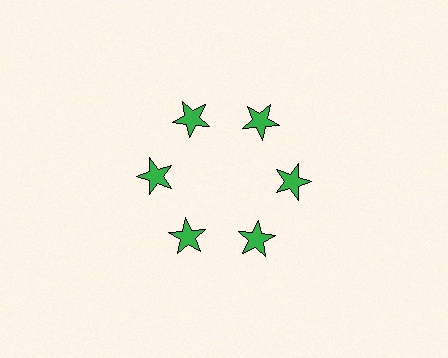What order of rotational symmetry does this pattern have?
This pattern has 6-fold rotational symmetry.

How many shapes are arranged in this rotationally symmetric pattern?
There are 6 shapes, arranged in 6 groups of 1.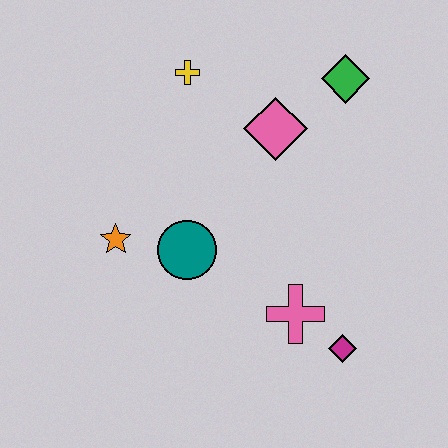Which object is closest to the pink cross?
The magenta diamond is closest to the pink cross.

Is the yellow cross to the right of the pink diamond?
No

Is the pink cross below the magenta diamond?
No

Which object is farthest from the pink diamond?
The magenta diamond is farthest from the pink diamond.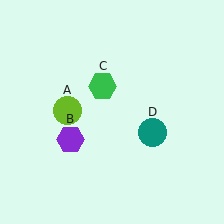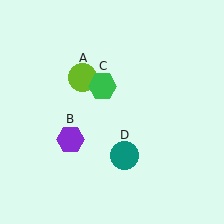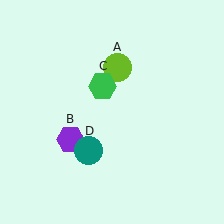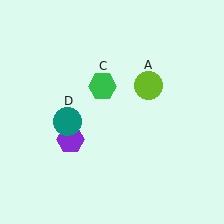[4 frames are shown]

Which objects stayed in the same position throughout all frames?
Purple hexagon (object B) and green hexagon (object C) remained stationary.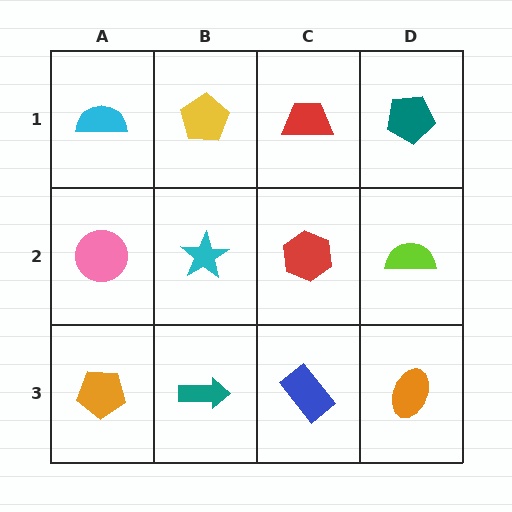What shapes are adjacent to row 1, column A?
A pink circle (row 2, column A), a yellow pentagon (row 1, column B).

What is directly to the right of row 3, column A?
A teal arrow.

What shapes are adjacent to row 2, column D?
A teal pentagon (row 1, column D), an orange ellipse (row 3, column D), a red hexagon (row 2, column C).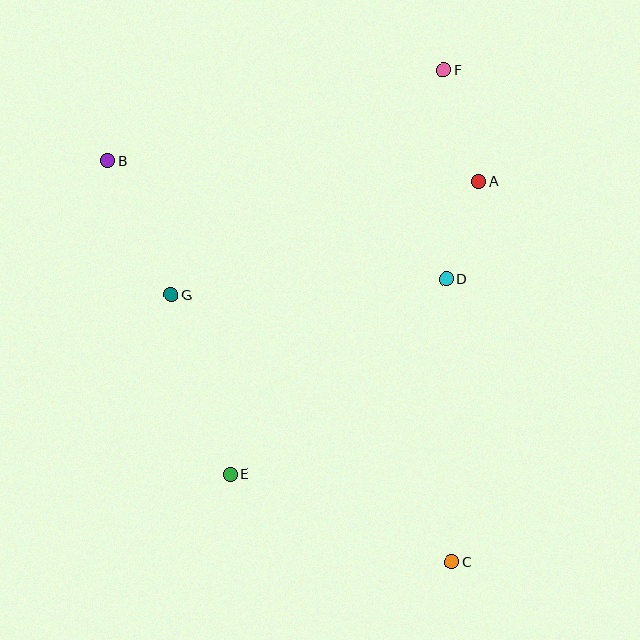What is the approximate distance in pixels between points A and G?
The distance between A and G is approximately 328 pixels.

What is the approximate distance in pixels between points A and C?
The distance between A and C is approximately 382 pixels.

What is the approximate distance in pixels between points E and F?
The distance between E and F is approximately 457 pixels.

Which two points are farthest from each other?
Points B and C are farthest from each other.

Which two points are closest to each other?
Points A and D are closest to each other.